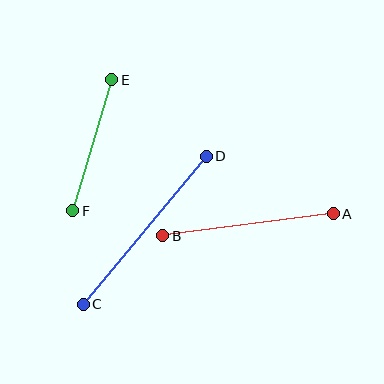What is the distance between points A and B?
The distance is approximately 172 pixels.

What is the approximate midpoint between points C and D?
The midpoint is at approximately (145, 230) pixels.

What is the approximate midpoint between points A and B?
The midpoint is at approximately (248, 225) pixels.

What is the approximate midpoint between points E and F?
The midpoint is at approximately (92, 145) pixels.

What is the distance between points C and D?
The distance is approximately 192 pixels.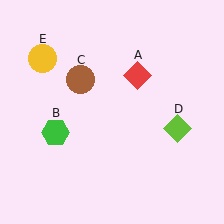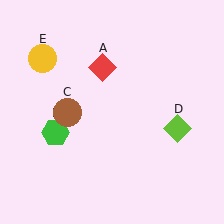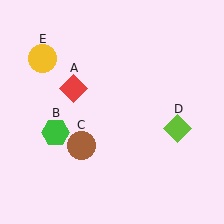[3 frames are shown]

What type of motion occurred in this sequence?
The red diamond (object A), brown circle (object C) rotated counterclockwise around the center of the scene.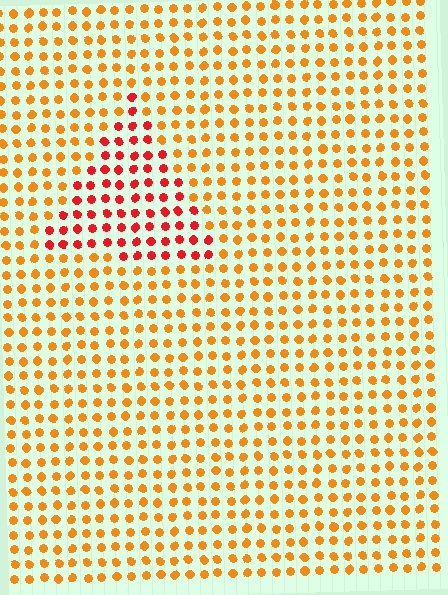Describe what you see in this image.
The image is filled with small orange elements in a uniform arrangement. A triangle-shaped region is visible where the elements are tinted to a slightly different hue, forming a subtle color boundary.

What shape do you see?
I see a triangle.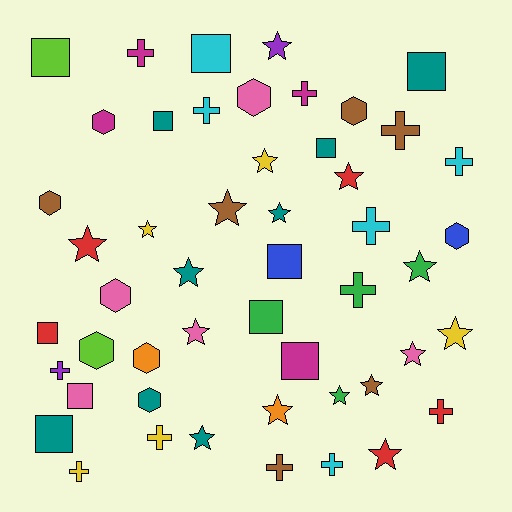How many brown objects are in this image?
There are 6 brown objects.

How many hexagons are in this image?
There are 9 hexagons.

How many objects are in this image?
There are 50 objects.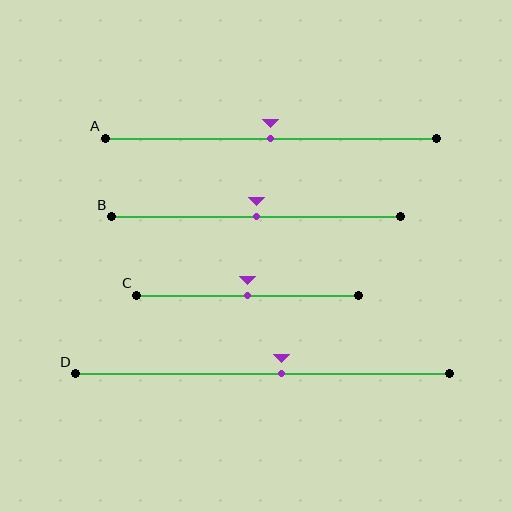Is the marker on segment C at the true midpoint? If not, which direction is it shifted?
Yes, the marker on segment C is at the true midpoint.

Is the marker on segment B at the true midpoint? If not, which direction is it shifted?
Yes, the marker on segment B is at the true midpoint.